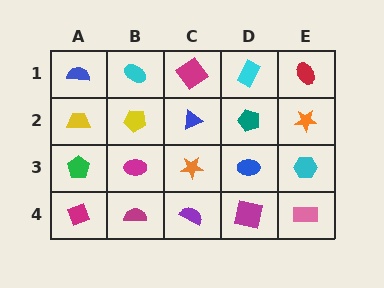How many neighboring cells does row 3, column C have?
4.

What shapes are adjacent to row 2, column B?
A cyan ellipse (row 1, column B), a magenta ellipse (row 3, column B), a yellow trapezoid (row 2, column A), a blue triangle (row 2, column C).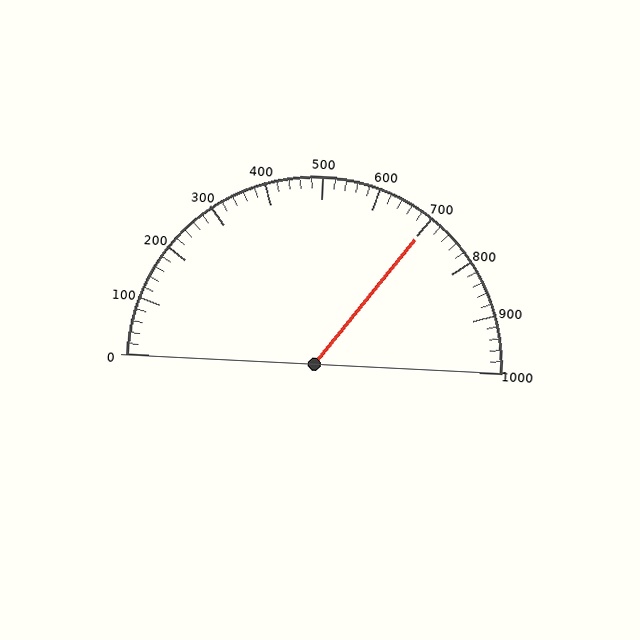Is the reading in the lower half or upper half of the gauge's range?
The reading is in the upper half of the range (0 to 1000).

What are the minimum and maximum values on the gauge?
The gauge ranges from 0 to 1000.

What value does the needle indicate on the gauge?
The needle indicates approximately 700.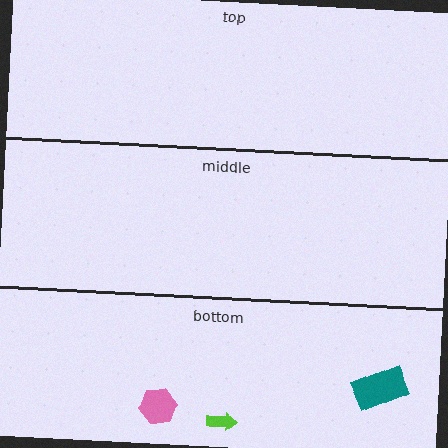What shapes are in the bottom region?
The lime arrow, the teal rectangle, the pink hexagon.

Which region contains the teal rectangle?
The bottom region.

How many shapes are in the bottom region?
3.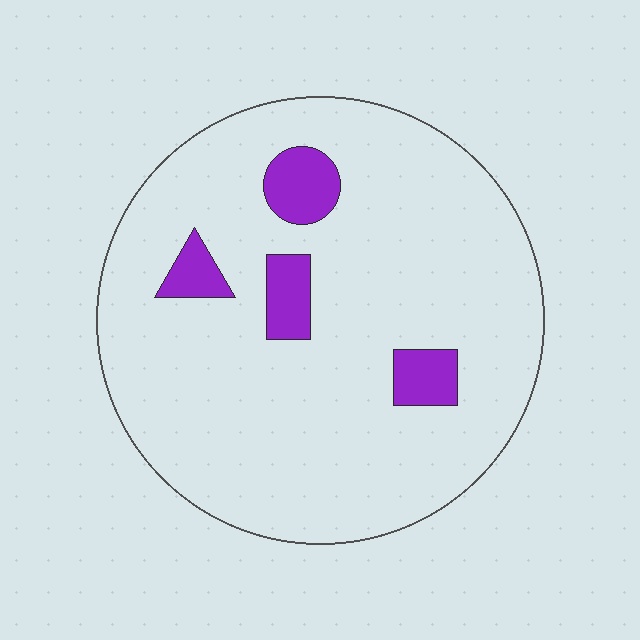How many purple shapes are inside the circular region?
4.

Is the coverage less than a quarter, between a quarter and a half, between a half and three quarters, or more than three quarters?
Less than a quarter.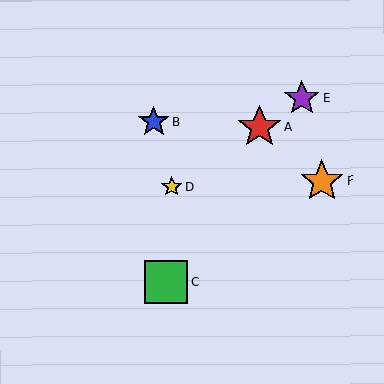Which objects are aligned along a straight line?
Objects A, D, E are aligned along a straight line.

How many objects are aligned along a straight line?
3 objects (A, D, E) are aligned along a straight line.